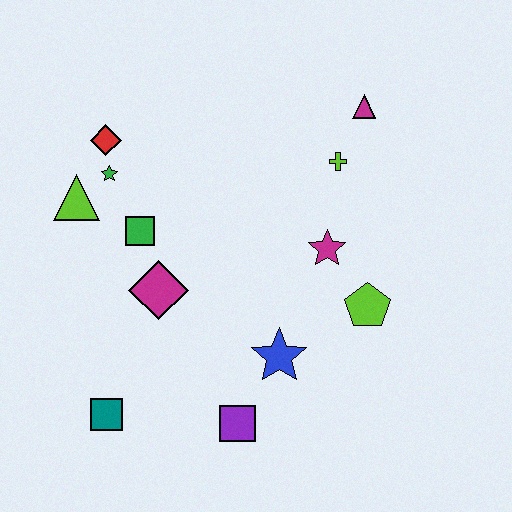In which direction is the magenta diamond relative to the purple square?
The magenta diamond is above the purple square.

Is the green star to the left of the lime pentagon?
Yes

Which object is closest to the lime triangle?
The green star is closest to the lime triangle.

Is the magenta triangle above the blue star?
Yes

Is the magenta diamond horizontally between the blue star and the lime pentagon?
No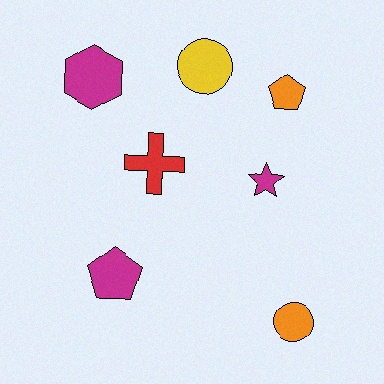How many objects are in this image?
There are 7 objects.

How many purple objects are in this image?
There are no purple objects.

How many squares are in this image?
There are no squares.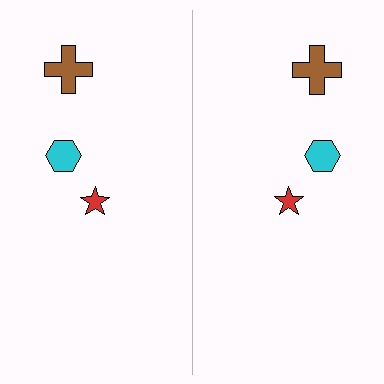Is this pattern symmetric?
Yes, this pattern has bilateral (reflection) symmetry.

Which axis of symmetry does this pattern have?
The pattern has a vertical axis of symmetry running through the center of the image.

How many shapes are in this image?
There are 6 shapes in this image.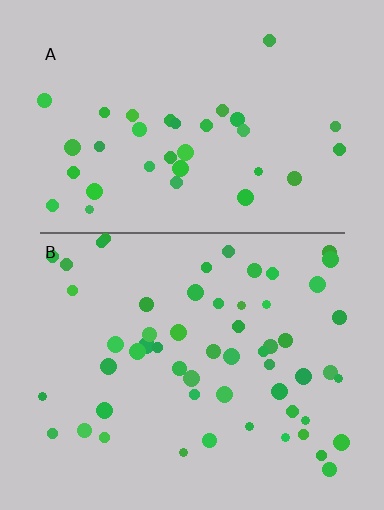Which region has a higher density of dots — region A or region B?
B (the bottom).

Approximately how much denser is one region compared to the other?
Approximately 1.6× — region B over region A.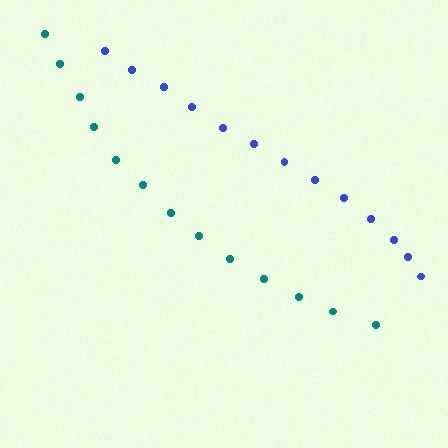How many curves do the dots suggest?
There are 2 distinct paths.